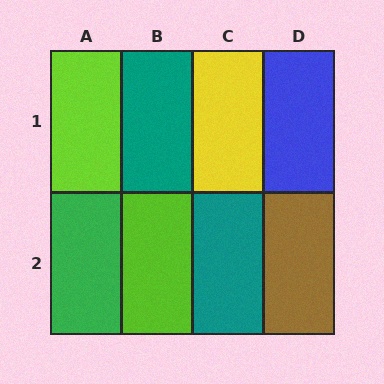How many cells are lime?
2 cells are lime.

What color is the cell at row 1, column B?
Teal.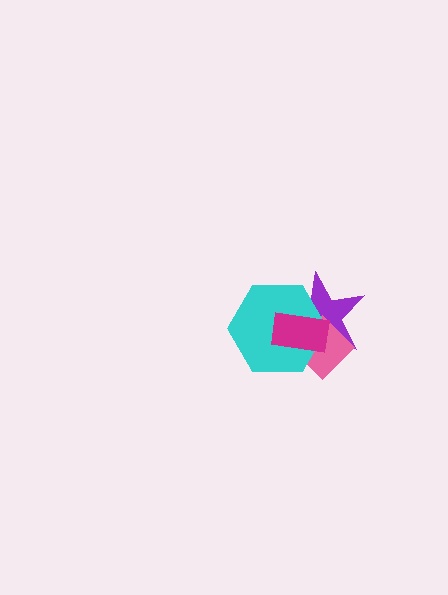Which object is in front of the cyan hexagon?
The magenta rectangle is in front of the cyan hexagon.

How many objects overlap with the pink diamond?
3 objects overlap with the pink diamond.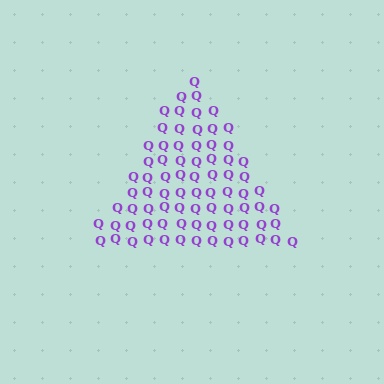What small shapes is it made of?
It is made of small letter Q's.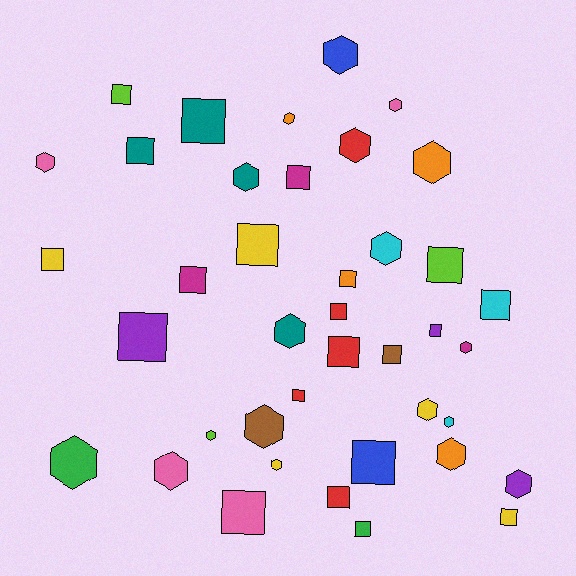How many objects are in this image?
There are 40 objects.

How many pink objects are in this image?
There are 4 pink objects.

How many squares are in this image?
There are 21 squares.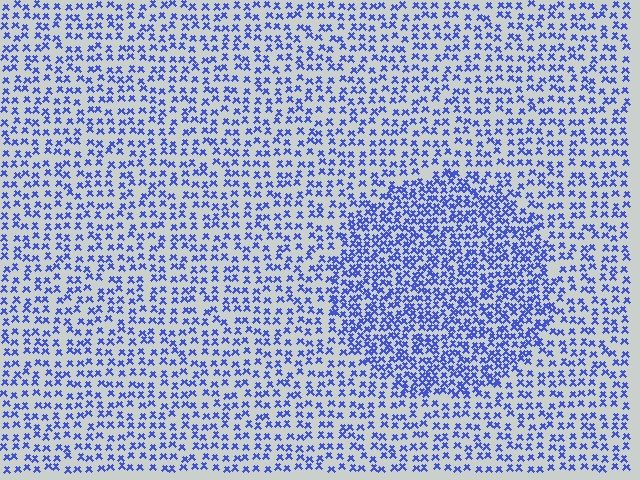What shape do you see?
I see a circle.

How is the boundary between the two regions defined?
The boundary is defined by a change in element density (approximately 1.8x ratio). All elements are the same color, size, and shape.